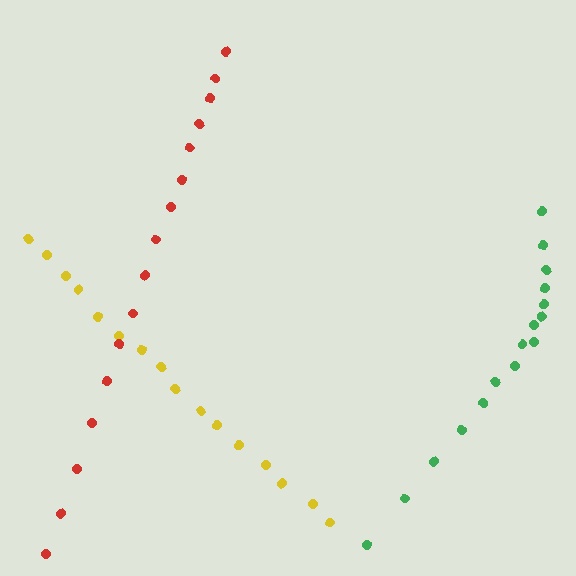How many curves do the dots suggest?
There are 3 distinct paths.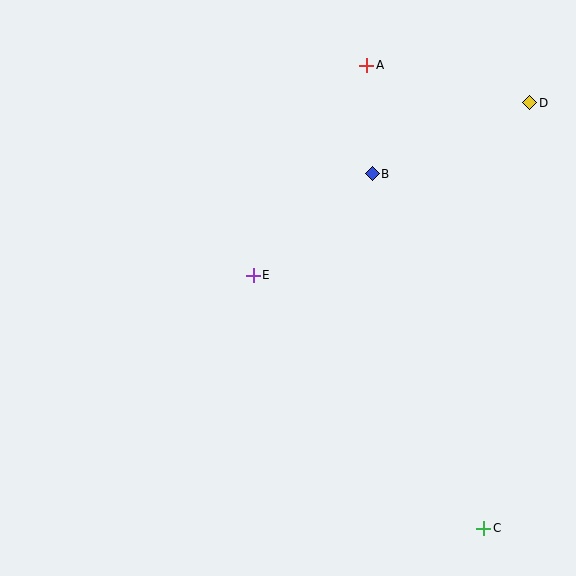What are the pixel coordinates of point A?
Point A is at (367, 65).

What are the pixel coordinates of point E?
Point E is at (253, 275).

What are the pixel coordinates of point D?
Point D is at (530, 103).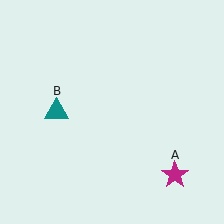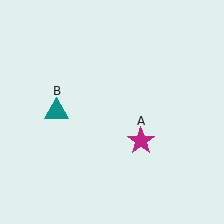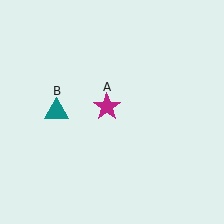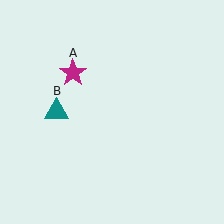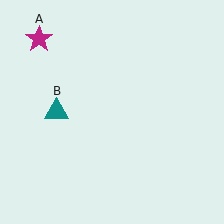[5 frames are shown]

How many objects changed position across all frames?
1 object changed position: magenta star (object A).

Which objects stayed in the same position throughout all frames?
Teal triangle (object B) remained stationary.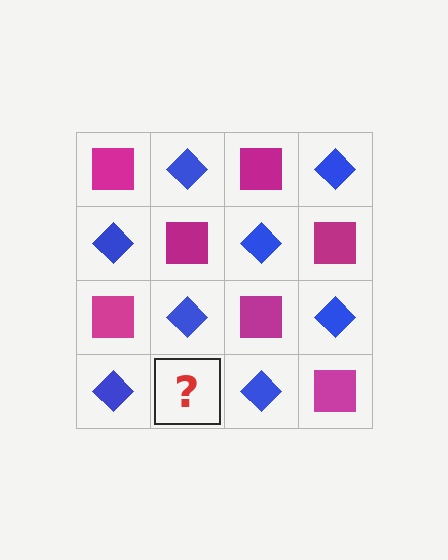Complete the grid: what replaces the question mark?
The question mark should be replaced with a magenta square.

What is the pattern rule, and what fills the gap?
The rule is that it alternates magenta square and blue diamond in a checkerboard pattern. The gap should be filled with a magenta square.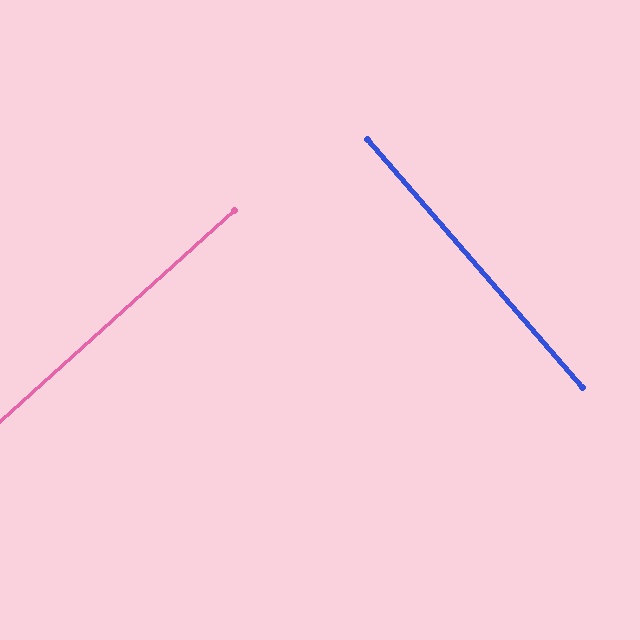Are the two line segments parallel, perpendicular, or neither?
Perpendicular — they meet at approximately 89°.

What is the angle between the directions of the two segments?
Approximately 89 degrees.